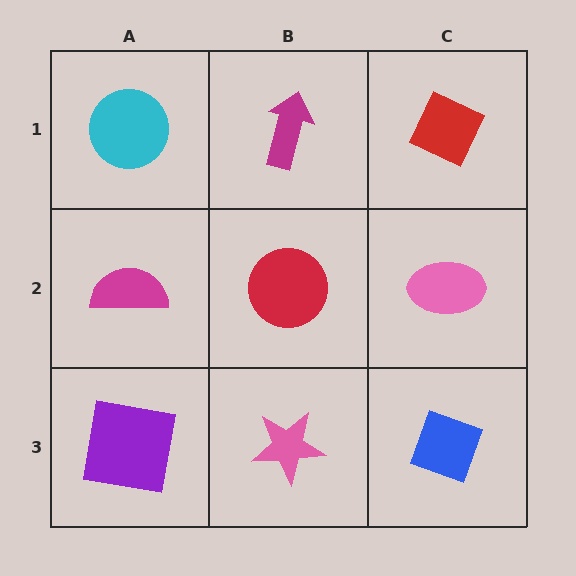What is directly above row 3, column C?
A pink ellipse.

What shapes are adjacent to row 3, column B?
A red circle (row 2, column B), a purple square (row 3, column A), a blue diamond (row 3, column C).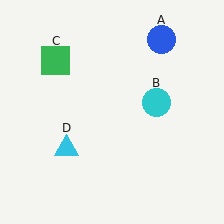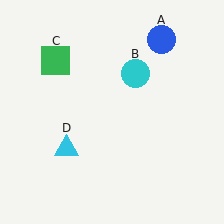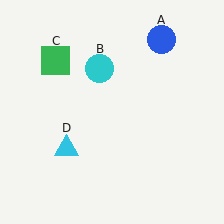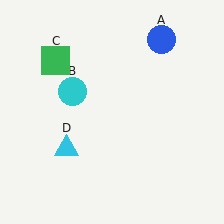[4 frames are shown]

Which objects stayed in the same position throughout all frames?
Blue circle (object A) and green square (object C) and cyan triangle (object D) remained stationary.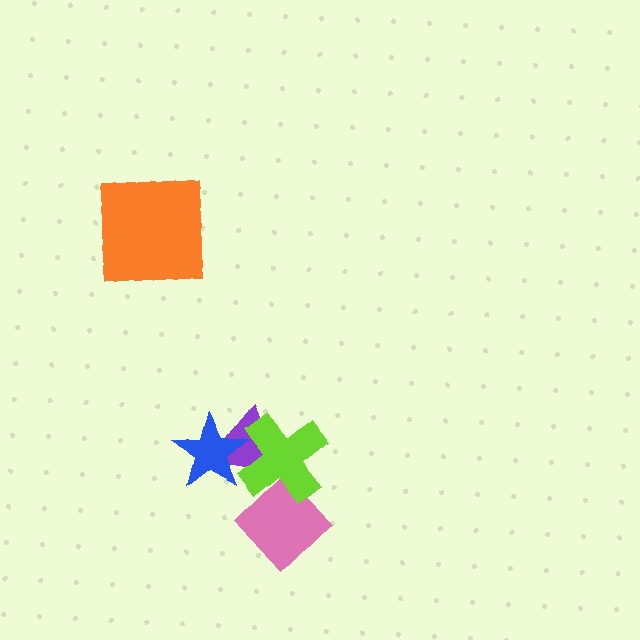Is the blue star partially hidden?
Yes, it is partially covered by another shape.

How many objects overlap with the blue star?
2 objects overlap with the blue star.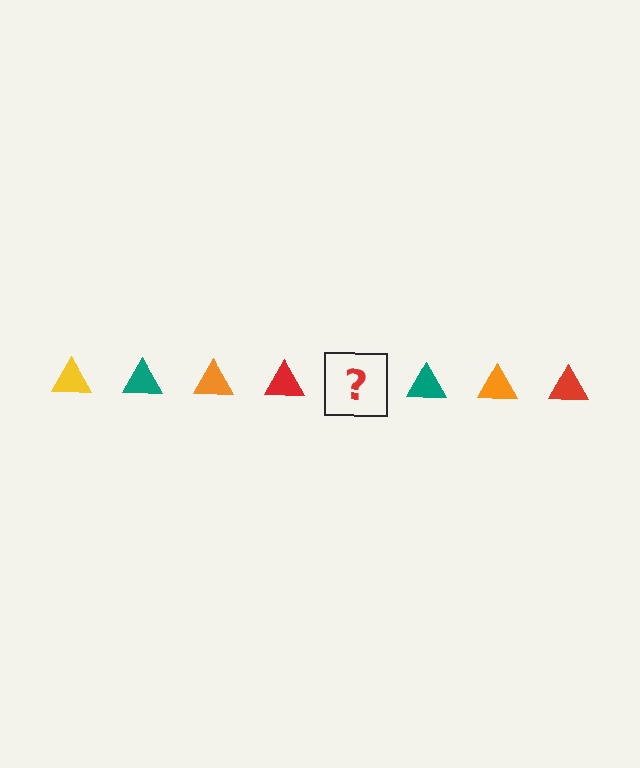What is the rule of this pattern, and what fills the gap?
The rule is that the pattern cycles through yellow, teal, orange, red triangles. The gap should be filled with a yellow triangle.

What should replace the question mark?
The question mark should be replaced with a yellow triangle.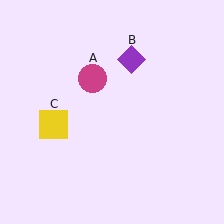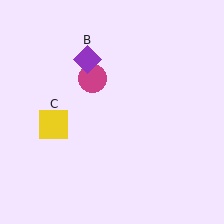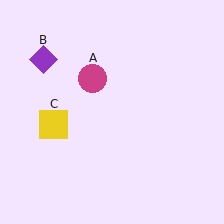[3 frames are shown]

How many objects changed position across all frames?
1 object changed position: purple diamond (object B).